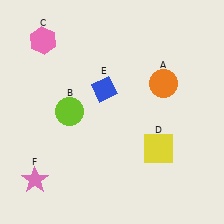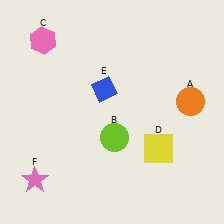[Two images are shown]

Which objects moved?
The objects that moved are: the orange circle (A), the lime circle (B).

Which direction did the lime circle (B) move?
The lime circle (B) moved right.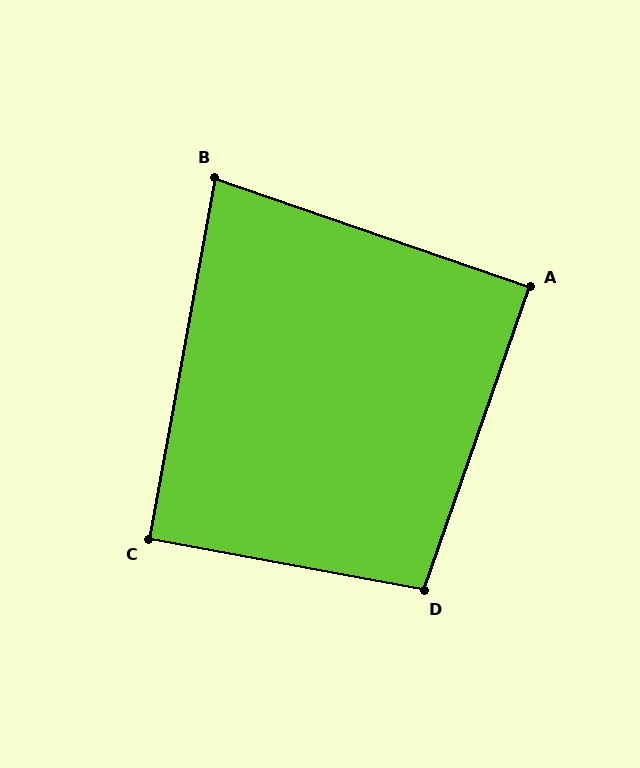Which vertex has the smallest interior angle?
B, at approximately 81 degrees.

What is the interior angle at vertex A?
Approximately 90 degrees (approximately right).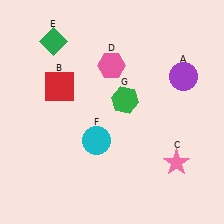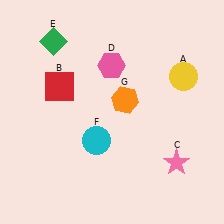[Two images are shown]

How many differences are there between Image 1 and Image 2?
There are 2 differences between the two images.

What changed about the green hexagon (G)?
In Image 1, G is green. In Image 2, it changed to orange.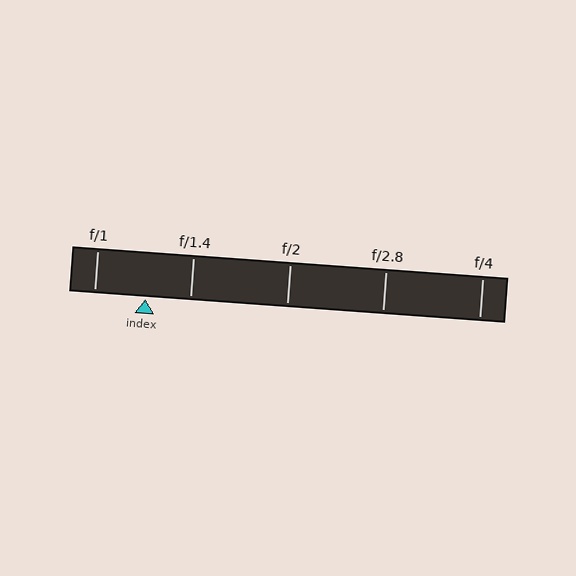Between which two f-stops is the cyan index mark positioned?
The index mark is between f/1 and f/1.4.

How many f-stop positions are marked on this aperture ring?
There are 5 f-stop positions marked.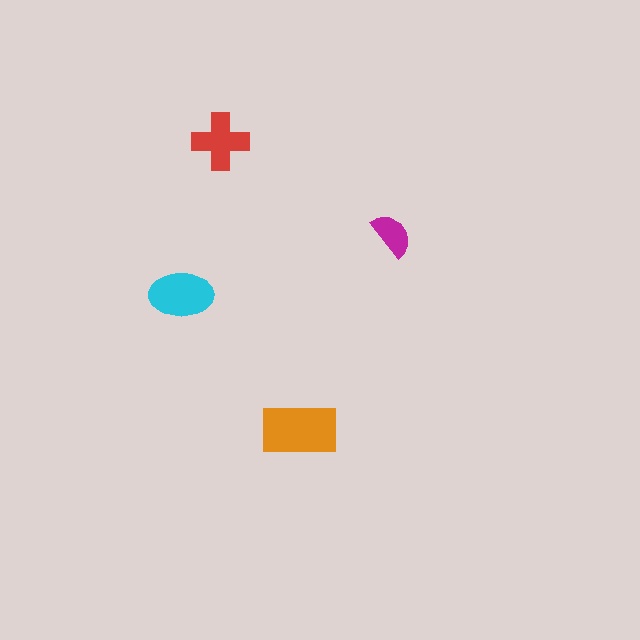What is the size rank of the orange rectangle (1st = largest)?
1st.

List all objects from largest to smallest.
The orange rectangle, the cyan ellipse, the red cross, the magenta semicircle.